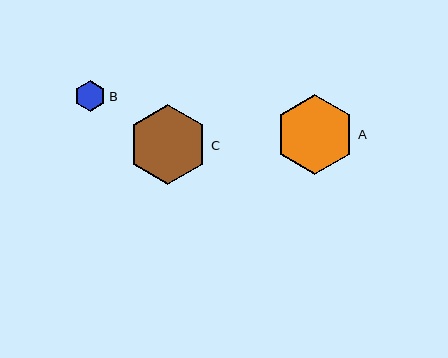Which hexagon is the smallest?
Hexagon B is the smallest with a size of approximately 31 pixels.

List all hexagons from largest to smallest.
From largest to smallest: A, C, B.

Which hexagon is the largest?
Hexagon A is the largest with a size of approximately 80 pixels.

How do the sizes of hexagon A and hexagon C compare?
Hexagon A and hexagon C are approximately the same size.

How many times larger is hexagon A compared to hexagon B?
Hexagon A is approximately 2.6 times the size of hexagon B.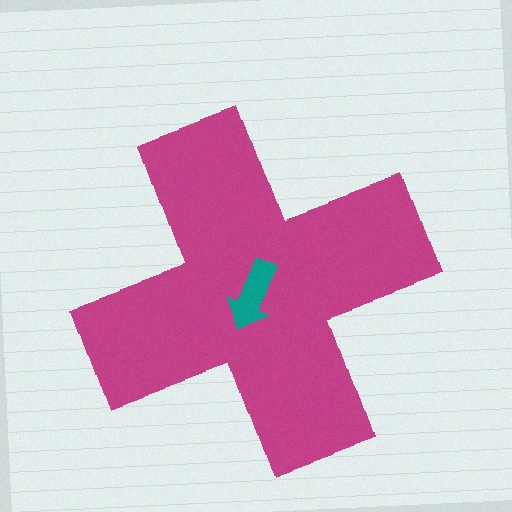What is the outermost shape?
The magenta cross.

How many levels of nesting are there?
2.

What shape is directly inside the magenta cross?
The teal arrow.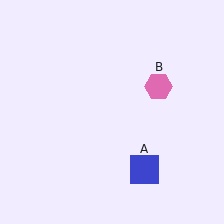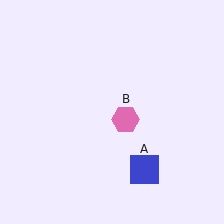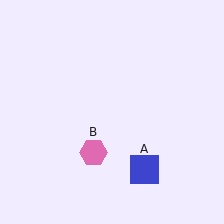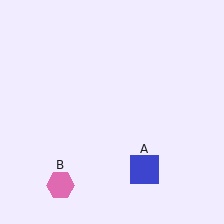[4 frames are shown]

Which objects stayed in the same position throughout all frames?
Blue square (object A) remained stationary.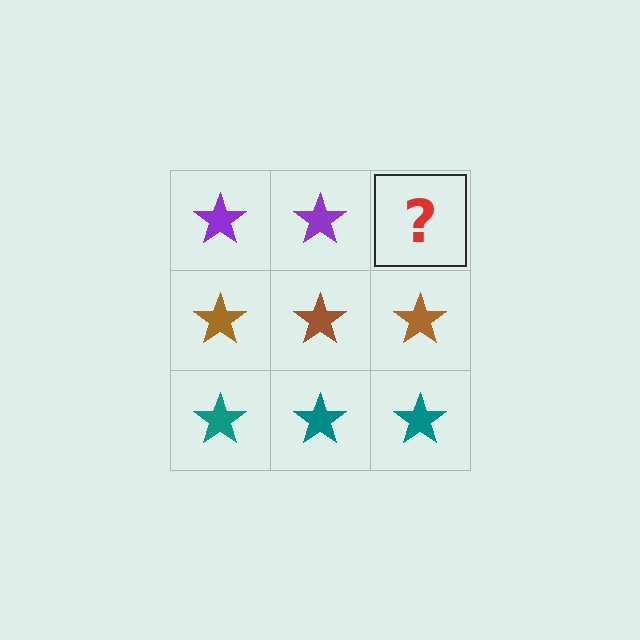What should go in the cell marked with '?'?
The missing cell should contain a purple star.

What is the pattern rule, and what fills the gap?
The rule is that each row has a consistent color. The gap should be filled with a purple star.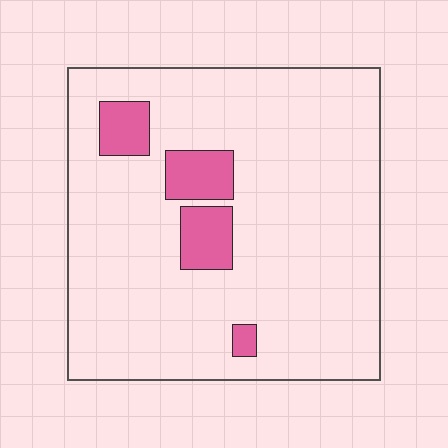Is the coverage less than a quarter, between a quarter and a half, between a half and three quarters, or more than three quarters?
Less than a quarter.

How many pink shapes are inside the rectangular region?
4.